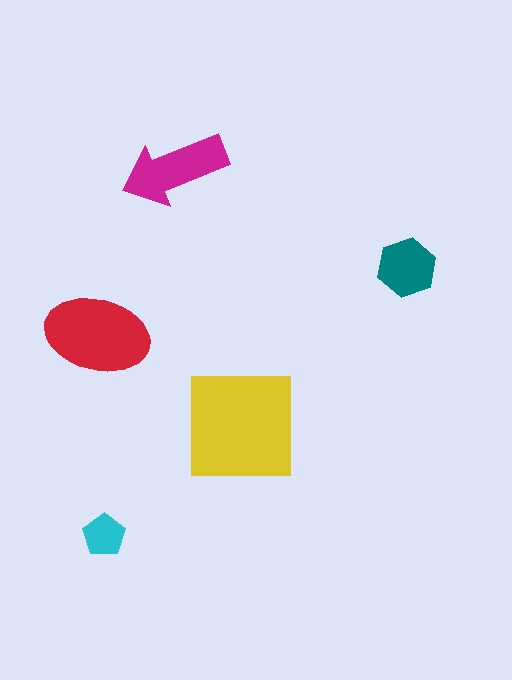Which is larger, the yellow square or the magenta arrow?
The yellow square.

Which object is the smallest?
The cyan pentagon.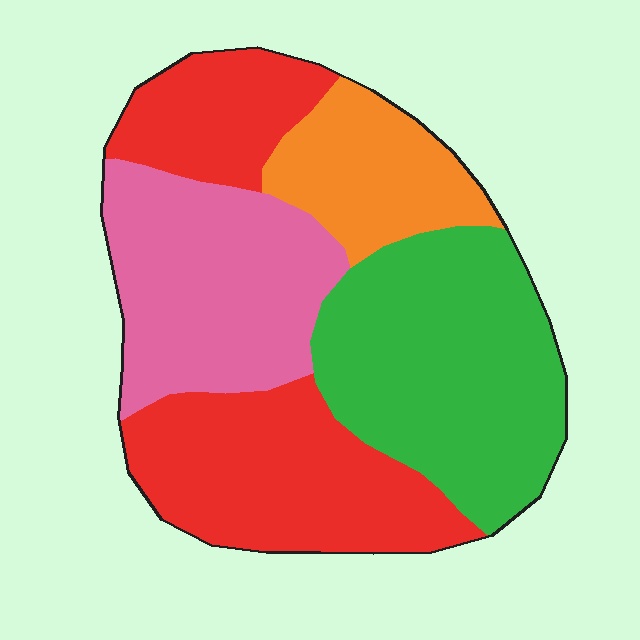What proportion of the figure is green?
Green covers about 30% of the figure.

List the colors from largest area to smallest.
From largest to smallest: red, green, pink, orange.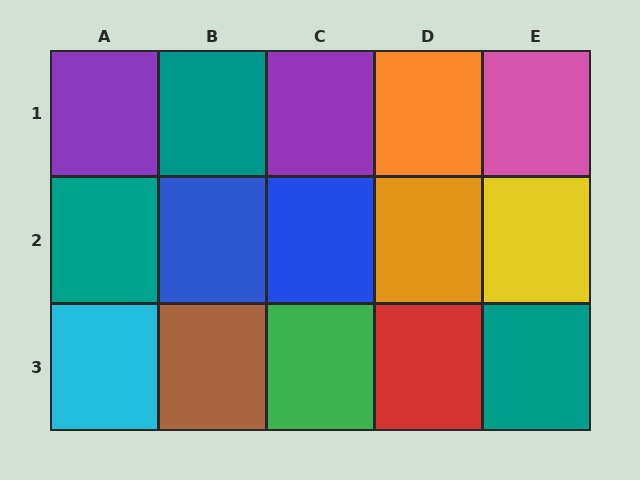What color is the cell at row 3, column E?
Teal.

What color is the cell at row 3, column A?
Cyan.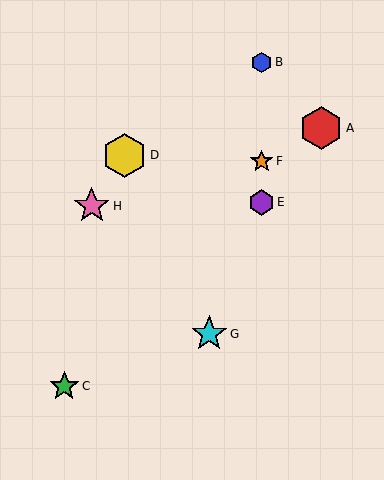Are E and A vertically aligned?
No, E is at x≈262 and A is at x≈321.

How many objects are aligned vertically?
3 objects (B, E, F) are aligned vertically.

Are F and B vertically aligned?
Yes, both are at x≈262.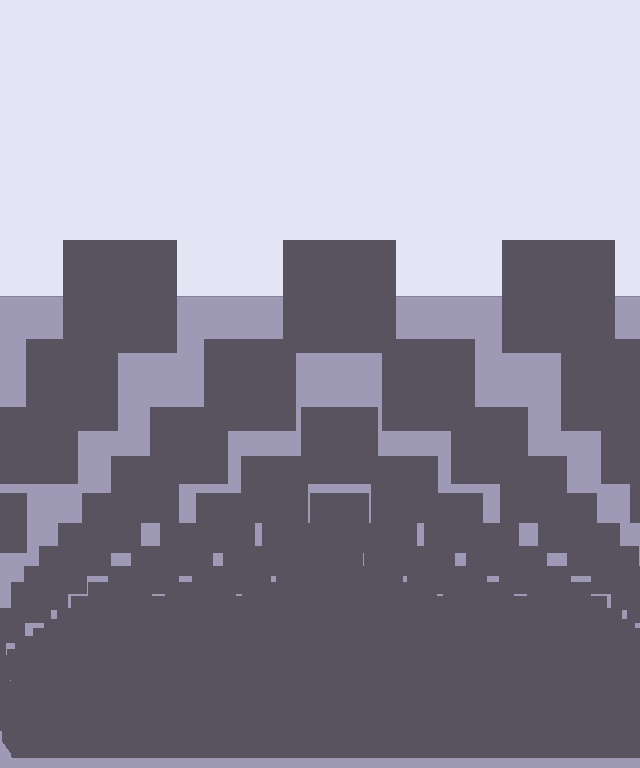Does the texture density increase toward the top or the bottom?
Density increases toward the bottom.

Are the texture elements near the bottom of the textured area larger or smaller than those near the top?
Smaller. The gradient is inverted — elements near the bottom are smaller and denser.